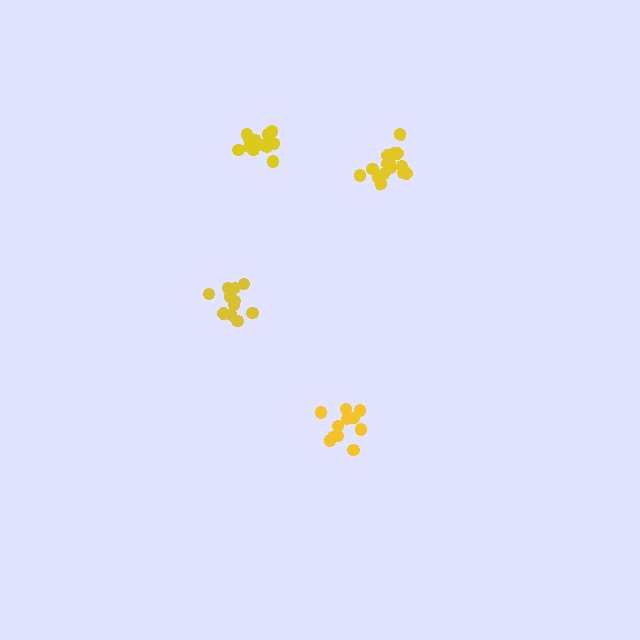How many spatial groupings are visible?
There are 4 spatial groupings.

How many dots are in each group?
Group 1: 11 dots, Group 2: 16 dots, Group 3: 11 dots, Group 4: 14 dots (52 total).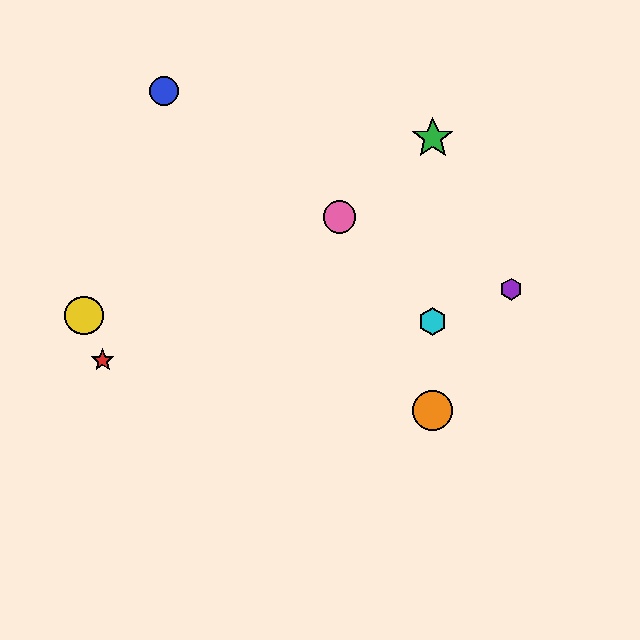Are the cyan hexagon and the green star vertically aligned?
Yes, both are at x≈433.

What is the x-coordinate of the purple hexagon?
The purple hexagon is at x≈511.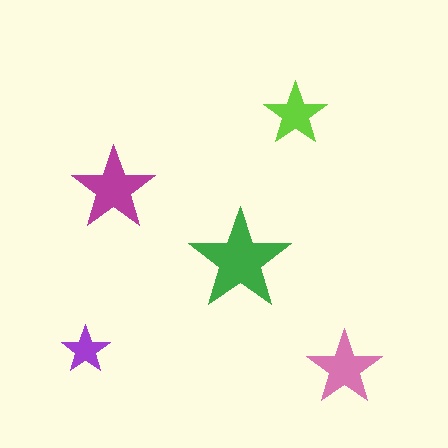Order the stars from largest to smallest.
the green one, the magenta one, the pink one, the lime one, the purple one.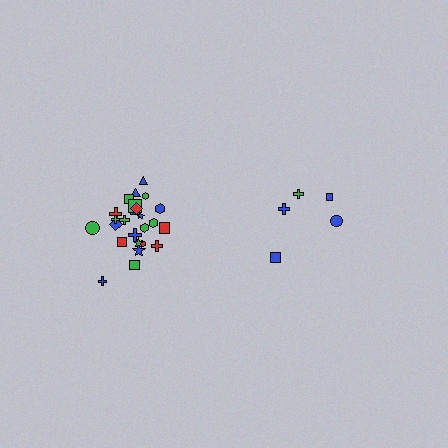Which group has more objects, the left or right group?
The left group.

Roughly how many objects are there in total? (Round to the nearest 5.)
Roughly 30 objects in total.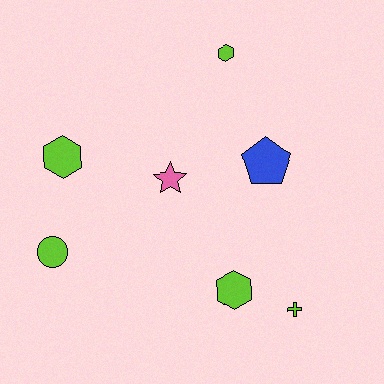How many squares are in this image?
There are no squares.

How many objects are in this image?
There are 7 objects.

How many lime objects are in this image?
There are 5 lime objects.